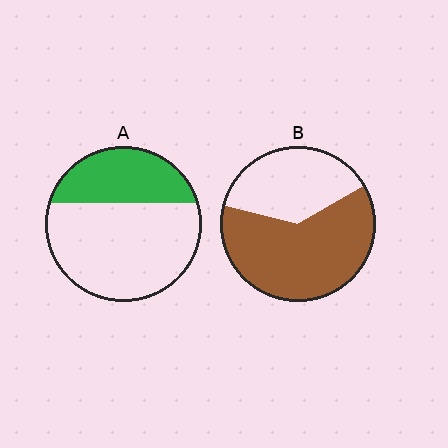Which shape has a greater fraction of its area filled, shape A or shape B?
Shape B.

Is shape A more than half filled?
No.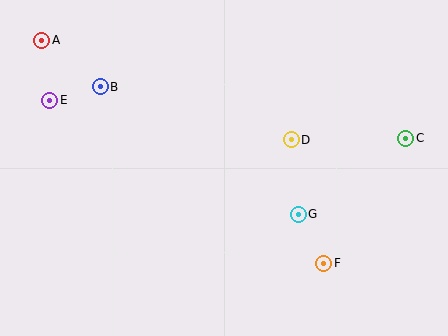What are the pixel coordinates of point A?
Point A is at (42, 40).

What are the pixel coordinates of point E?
Point E is at (50, 100).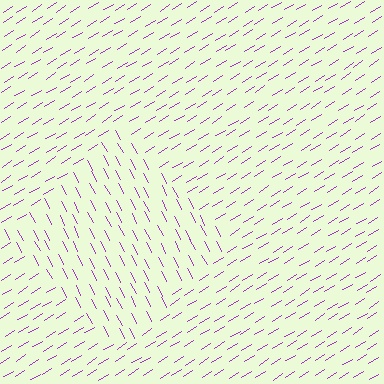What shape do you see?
I see a diamond.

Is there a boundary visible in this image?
Yes, there is a texture boundary formed by a change in line orientation.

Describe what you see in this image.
The image is filled with small purple line segments. A diamond region in the image has lines oriented differently from the surrounding lines, creating a visible texture boundary.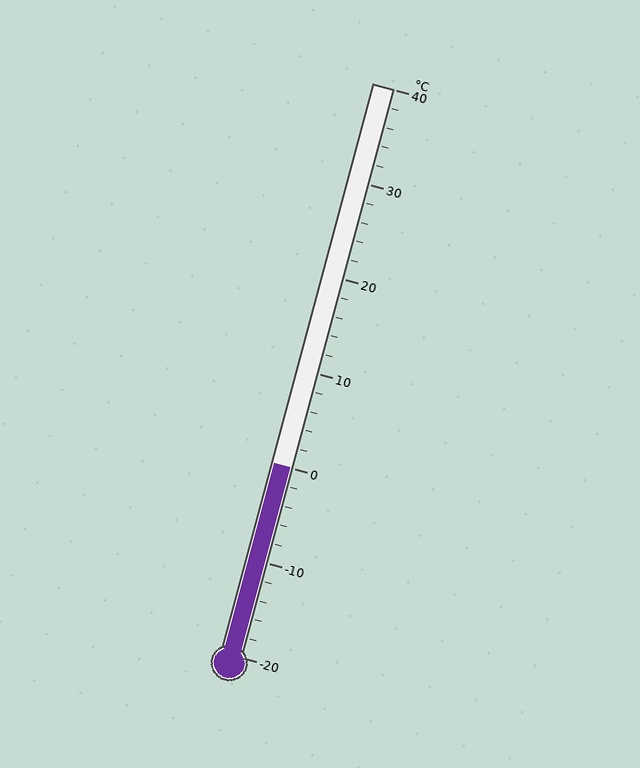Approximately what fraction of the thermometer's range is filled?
The thermometer is filled to approximately 35% of its range.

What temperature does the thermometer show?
The thermometer shows approximately 0°C.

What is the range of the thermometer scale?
The thermometer scale ranges from -20°C to 40°C.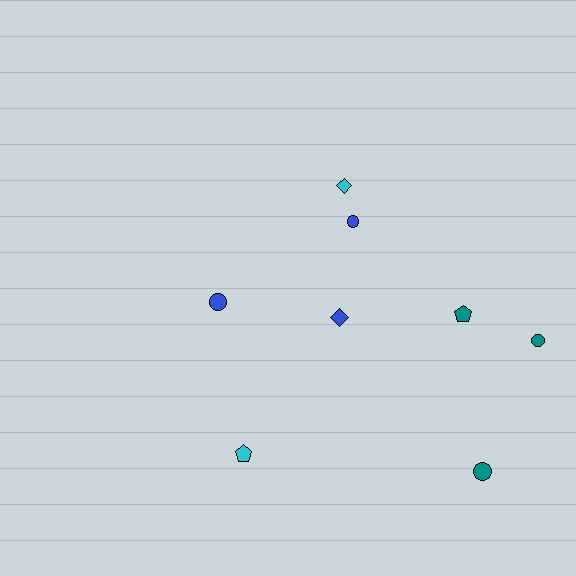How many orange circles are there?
There are no orange circles.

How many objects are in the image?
There are 8 objects.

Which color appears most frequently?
Teal, with 3 objects.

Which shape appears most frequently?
Circle, with 4 objects.